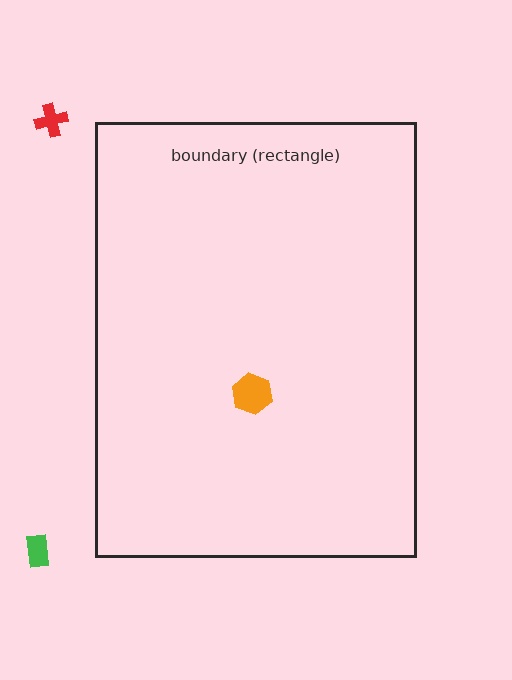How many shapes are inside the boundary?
1 inside, 2 outside.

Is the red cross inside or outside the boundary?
Outside.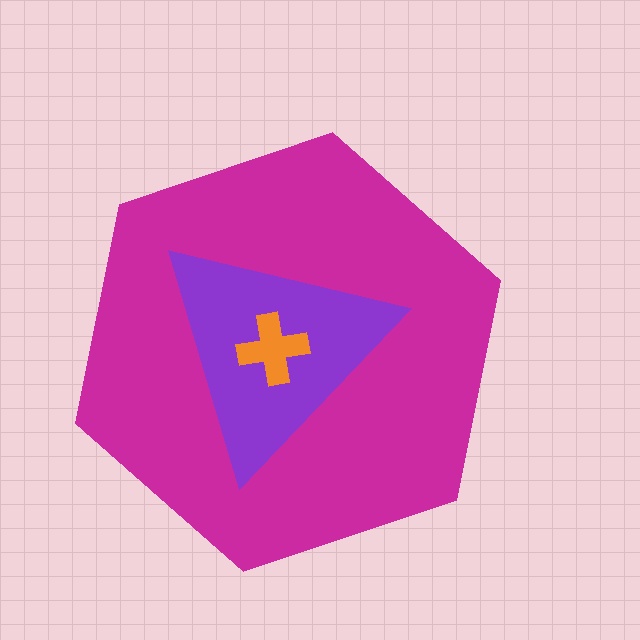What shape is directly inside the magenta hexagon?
The purple triangle.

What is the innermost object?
The orange cross.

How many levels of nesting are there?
3.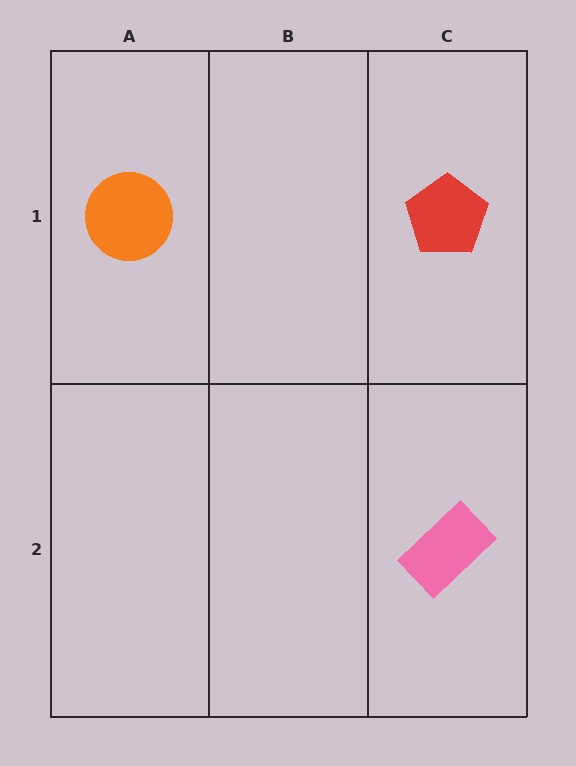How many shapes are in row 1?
2 shapes.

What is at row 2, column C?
A pink rectangle.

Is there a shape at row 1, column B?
No, that cell is empty.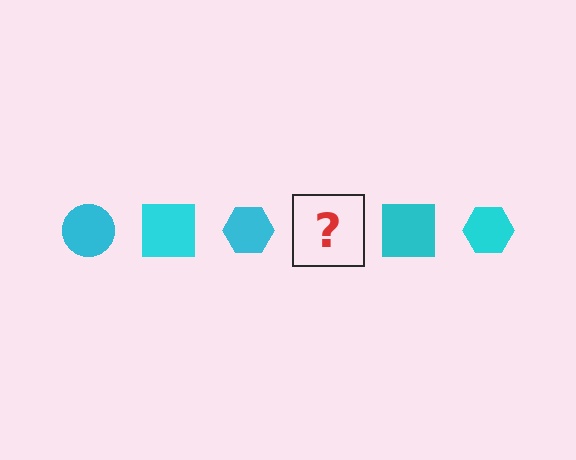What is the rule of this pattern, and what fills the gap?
The rule is that the pattern cycles through circle, square, hexagon shapes in cyan. The gap should be filled with a cyan circle.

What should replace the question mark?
The question mark should be replaced with a cyan circle.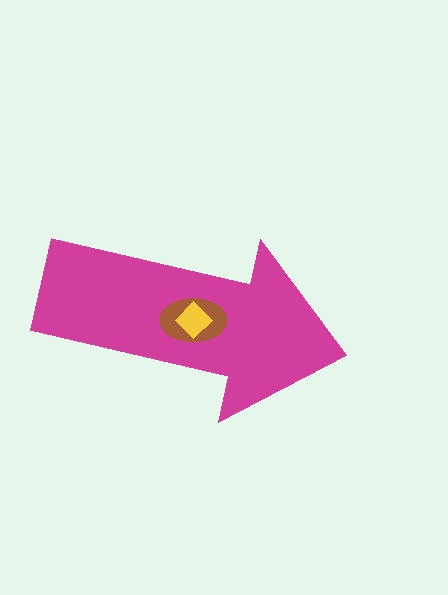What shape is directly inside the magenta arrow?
The brown ellipse.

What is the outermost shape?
The magenta arrow.